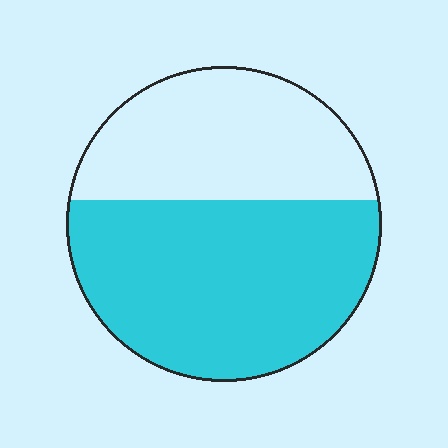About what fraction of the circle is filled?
About three fifths (3/5).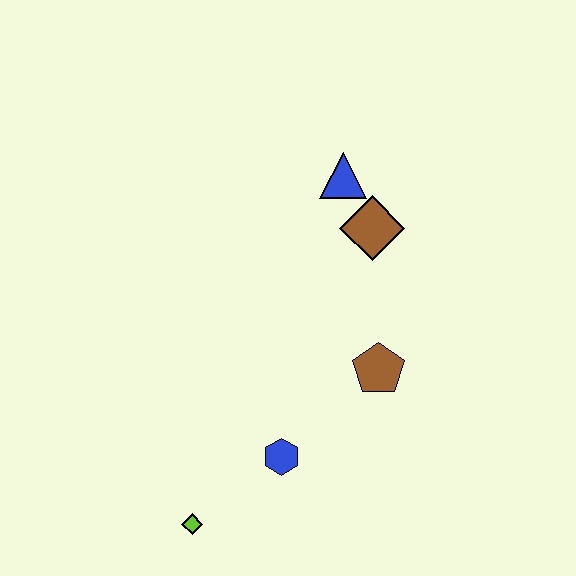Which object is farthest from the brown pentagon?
The lime diamond is farthest from the brown pentagon.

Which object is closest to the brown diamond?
The blue triangle is closest to the brown diamond.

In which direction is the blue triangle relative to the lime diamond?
The blue triangle is above the lime diamond.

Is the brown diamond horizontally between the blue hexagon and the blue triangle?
No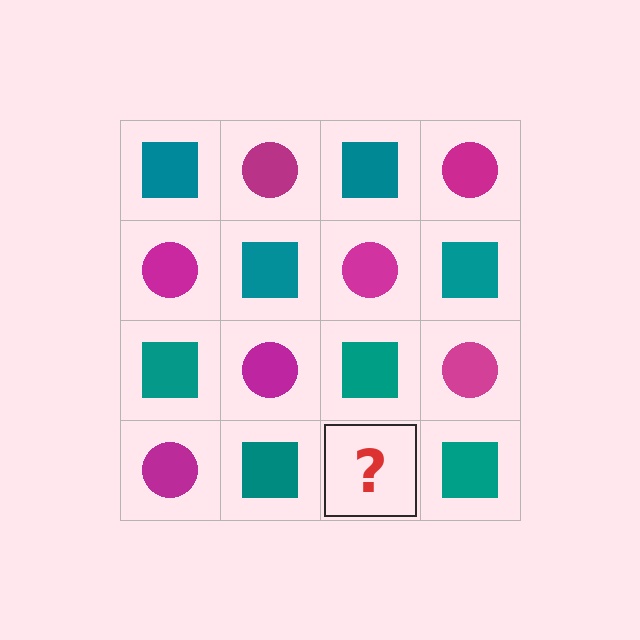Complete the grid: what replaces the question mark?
The question mark should be replaced with a magenta circle.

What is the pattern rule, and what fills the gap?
The rule is that it alternates teal square and magenta circle in a checkerboard pattern. The gap should be filled with a magenta circle.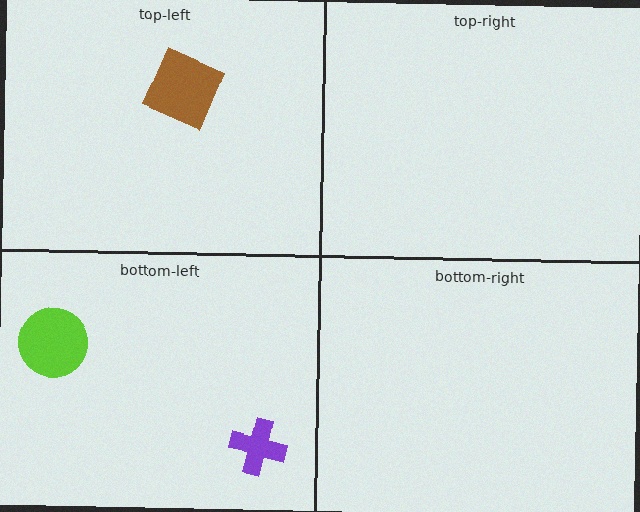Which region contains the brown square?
The top-left region.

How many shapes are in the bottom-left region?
2.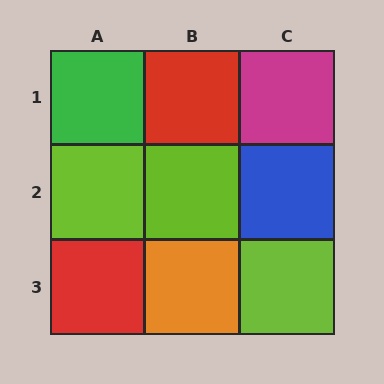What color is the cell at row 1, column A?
Green.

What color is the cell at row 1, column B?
Red.